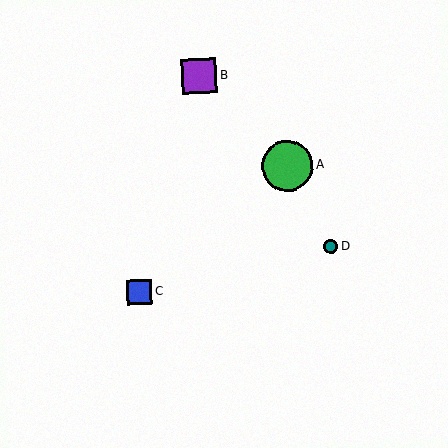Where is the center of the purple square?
The center of the purple square is at (199, 76).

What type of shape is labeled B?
Shape B is a purple square.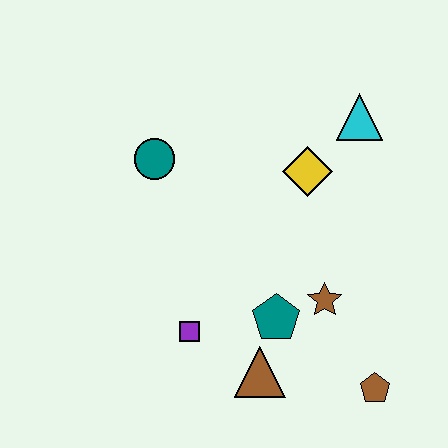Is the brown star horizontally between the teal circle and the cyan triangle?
Yes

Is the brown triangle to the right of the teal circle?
Yes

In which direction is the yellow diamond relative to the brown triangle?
The yellow diamond is above the brown triangle.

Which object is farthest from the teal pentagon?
The cyan triangle is farthest from the teal pentagon.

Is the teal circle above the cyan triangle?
No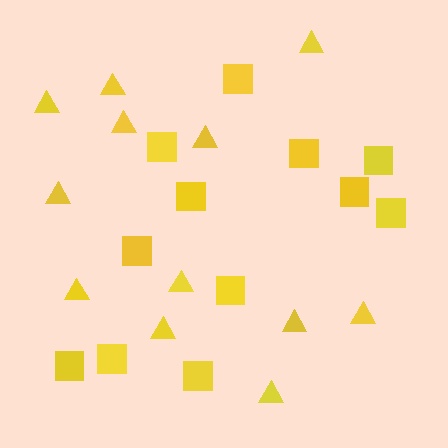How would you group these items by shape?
There are 2 groups: one group of squares (12) and one group of triangles (12).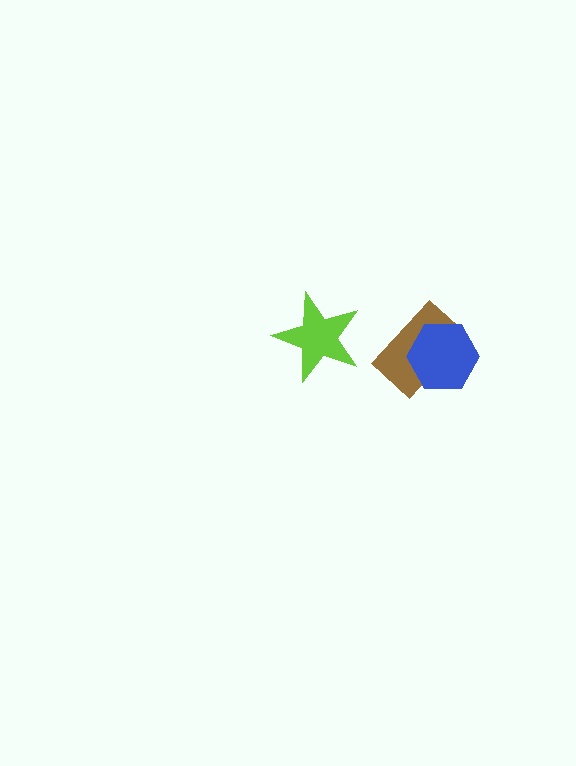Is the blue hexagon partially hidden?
No, no other shape covers it.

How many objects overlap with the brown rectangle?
1 object overlaps with the brown rectangle.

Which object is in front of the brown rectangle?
The blue hexagon is in front of the brown rectangle.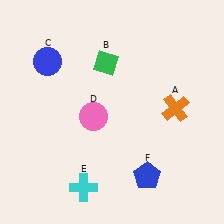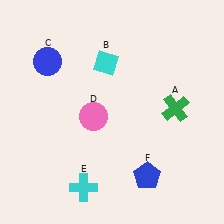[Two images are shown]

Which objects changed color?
A changed from orange to green. B changed from green to cyan.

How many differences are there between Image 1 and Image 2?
There are 2 differences between the two images.